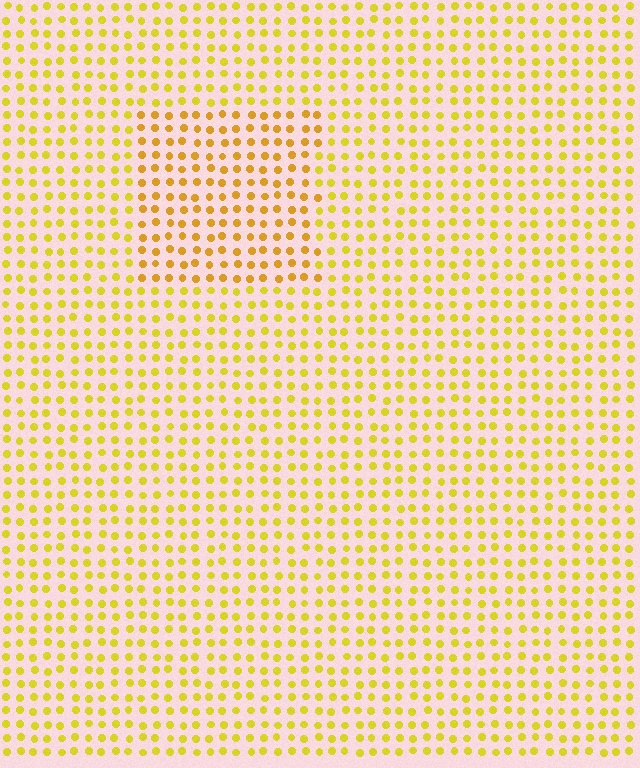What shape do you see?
I see a rectangle.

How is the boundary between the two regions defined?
The boundary is defined purely by a slight shift in hue (about 18 degrees). Spacing, size, and orientation are identical on both sides.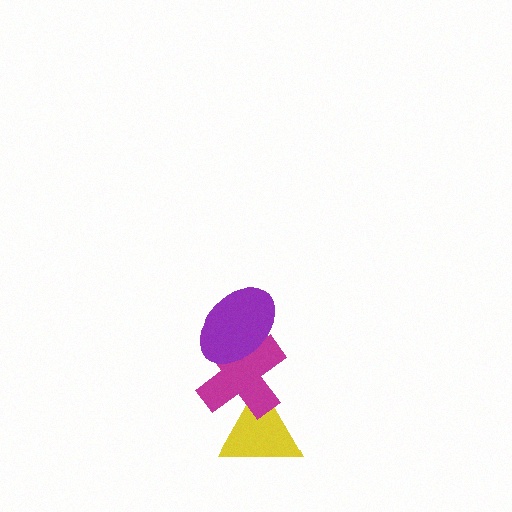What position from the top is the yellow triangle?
The yellow triangle is 3rd from the top.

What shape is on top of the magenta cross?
The purple ellipse is on top of the magenta cross.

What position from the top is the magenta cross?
The magenta cross is 2nd from the top.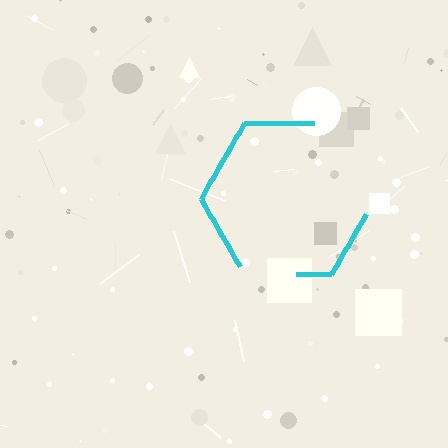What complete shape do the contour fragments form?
The contour fragments form a hexagon.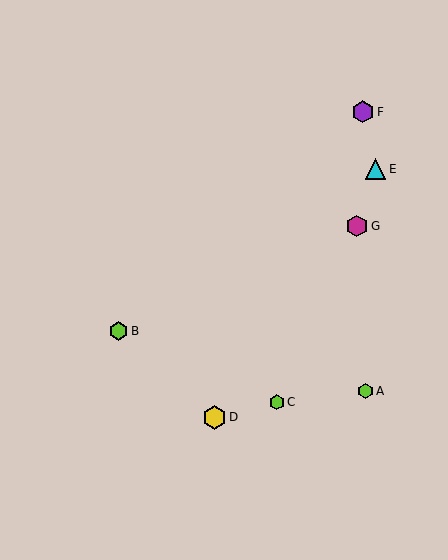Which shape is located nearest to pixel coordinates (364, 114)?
The purple hexagon (labeled F) at (363, 112) is nearest to that location.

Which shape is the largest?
The yellow hexagon (labeled D) is the largest.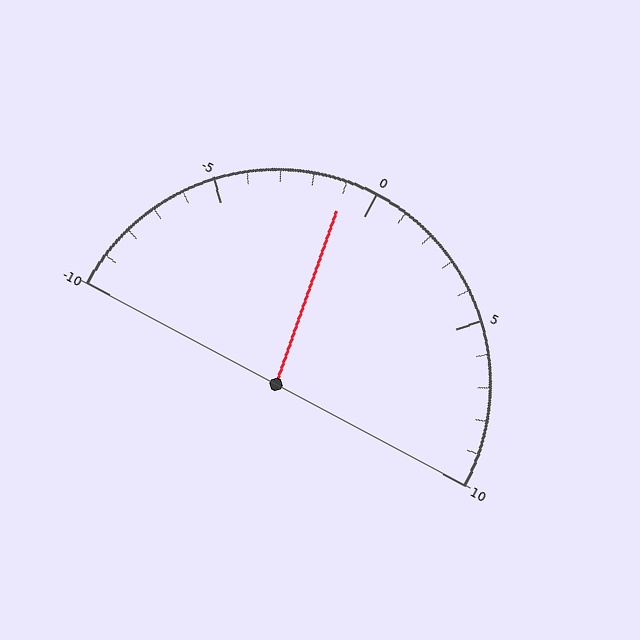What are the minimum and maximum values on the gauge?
The gauge ranges from -10 to 10.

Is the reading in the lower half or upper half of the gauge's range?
The reading is in the lower half of the range (-10 to 10).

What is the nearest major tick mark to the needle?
The nearest major tick mark is 0.